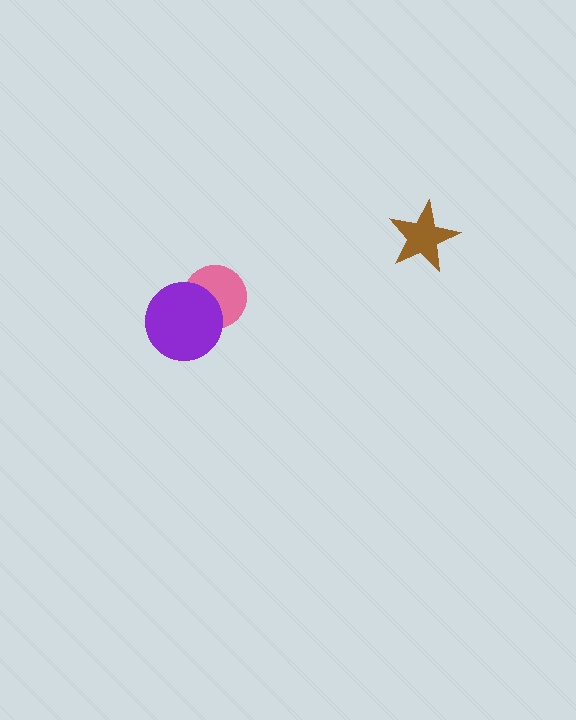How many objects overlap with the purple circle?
1 object overlaps with the purple circle.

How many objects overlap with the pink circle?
1 object overlaps with the pink circle.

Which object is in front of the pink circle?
The purple circle is in front of the pink circle.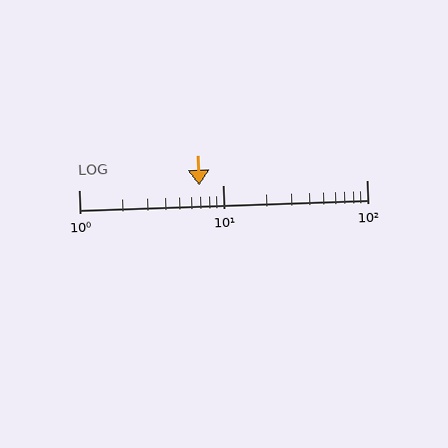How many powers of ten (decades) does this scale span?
The scale spans 2 decades, from 1 to 100.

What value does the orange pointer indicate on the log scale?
The pointer indicates approximately 6.9.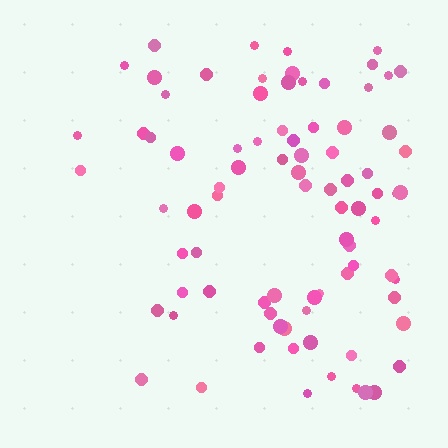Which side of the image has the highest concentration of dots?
The right.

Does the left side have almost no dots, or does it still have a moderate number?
Still a moderate number, just noticeably fewer than the right.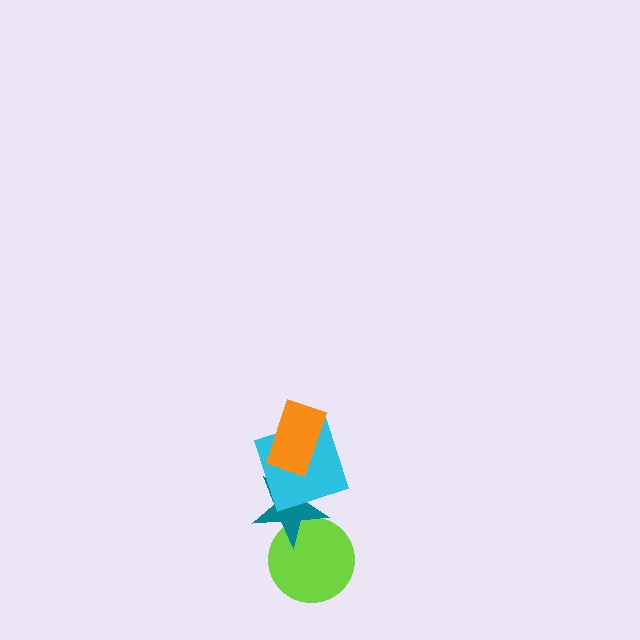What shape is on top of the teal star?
The cyan square is on top of the teal star.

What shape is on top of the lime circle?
The teal star is on top of the lime circle.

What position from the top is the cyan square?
The cyan square is 2nd from the top.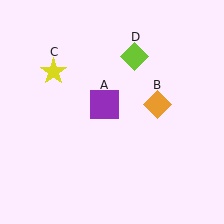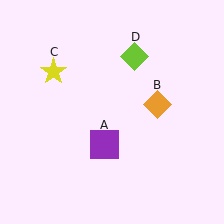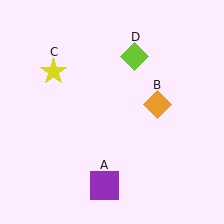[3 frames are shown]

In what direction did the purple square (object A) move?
The purple square (object A) moved down.